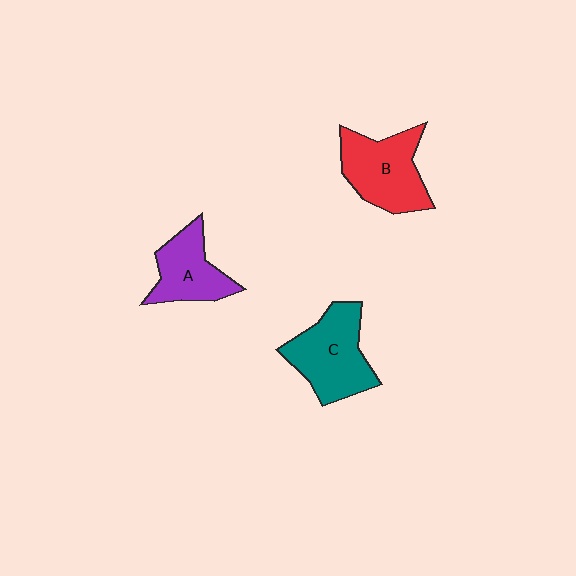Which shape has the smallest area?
Shape A (purple).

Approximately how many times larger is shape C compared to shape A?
Approximately 1.3 times.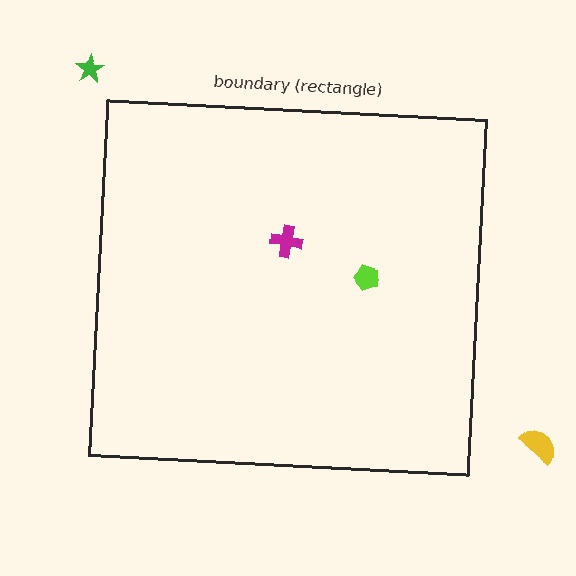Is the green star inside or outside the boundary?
Outside.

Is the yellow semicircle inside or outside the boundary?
Outside.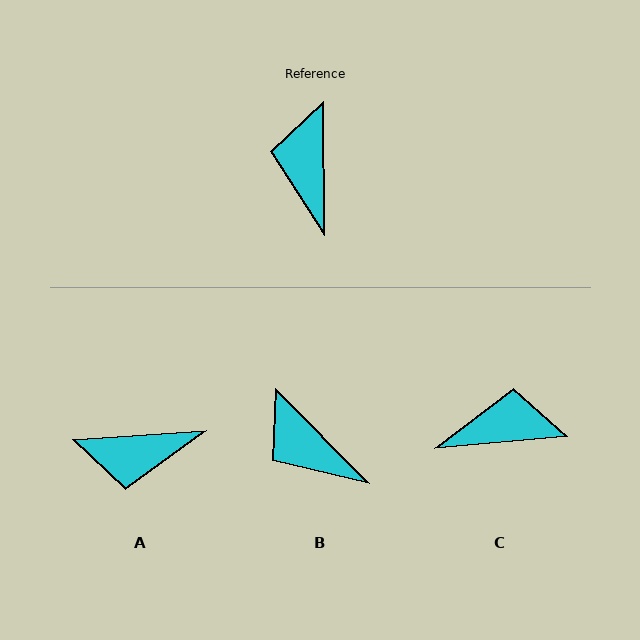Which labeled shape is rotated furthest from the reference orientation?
A, about 93 degrees away.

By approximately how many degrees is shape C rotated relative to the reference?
Approximately 86 degrees clockwise.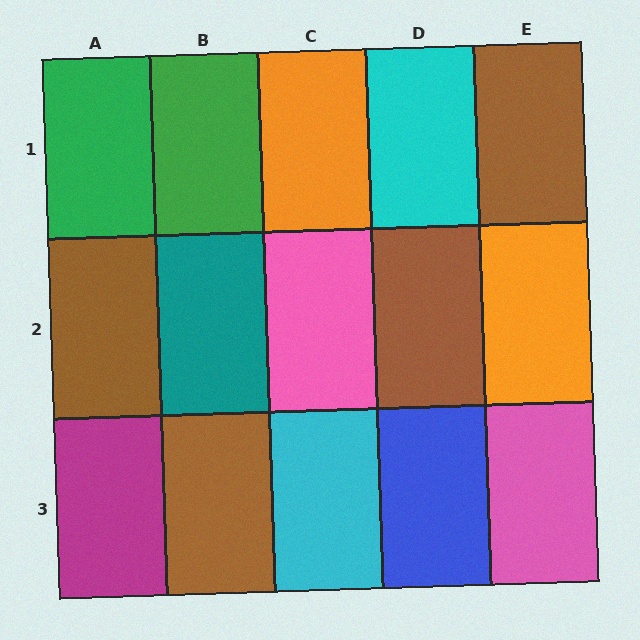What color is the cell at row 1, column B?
Green.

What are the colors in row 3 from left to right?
Magenta, brown, cyan, blue, pink.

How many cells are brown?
4 cells are brown.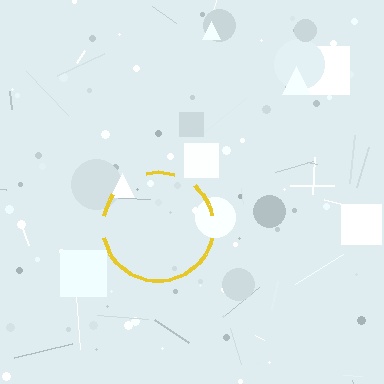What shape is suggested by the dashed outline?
The dashed outline suggests a circle.